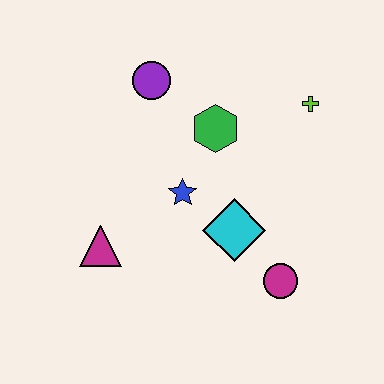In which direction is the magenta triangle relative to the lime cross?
The magenta triangle is to the left of the lime cross.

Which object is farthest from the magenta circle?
The purple circle is farthest from the magenta circle.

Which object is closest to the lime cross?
The green hexagon is closest to the lime cross.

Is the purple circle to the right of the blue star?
No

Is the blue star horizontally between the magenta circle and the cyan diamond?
No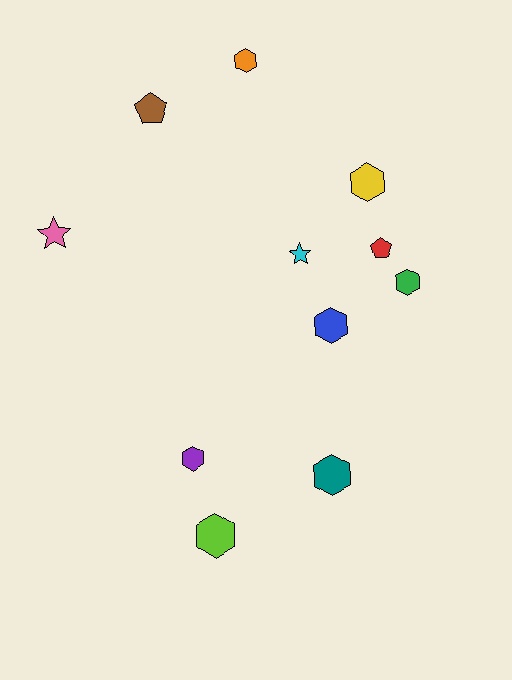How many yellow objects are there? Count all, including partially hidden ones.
There is 1 yellow object.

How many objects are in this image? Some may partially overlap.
There are 11 objects.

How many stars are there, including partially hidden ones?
There are 2 stars.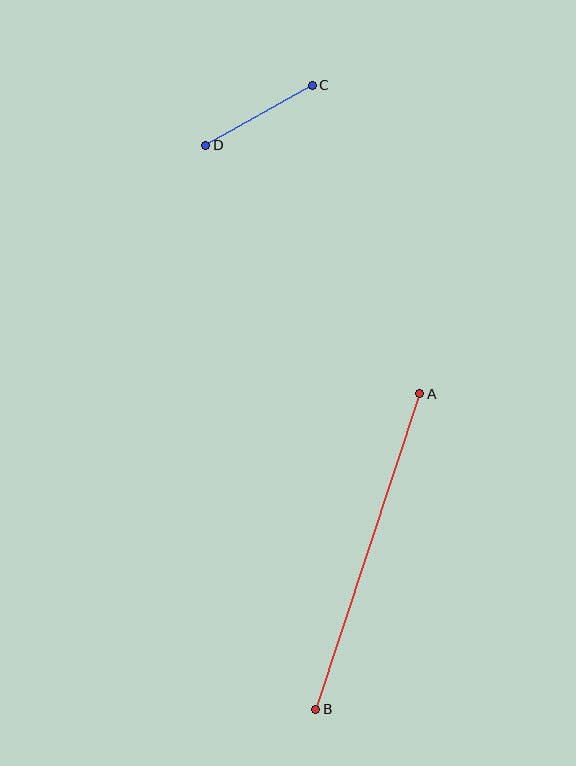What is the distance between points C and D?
The distance is approximately 122 pixels.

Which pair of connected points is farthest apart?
Points A and B are farthest apart.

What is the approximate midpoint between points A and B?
The midpoint is at approximately (368, 551) pixels.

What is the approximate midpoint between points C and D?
The midpoint is at approximately (259, 115) pixels.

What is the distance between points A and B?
The distance is approximately 332 pixels.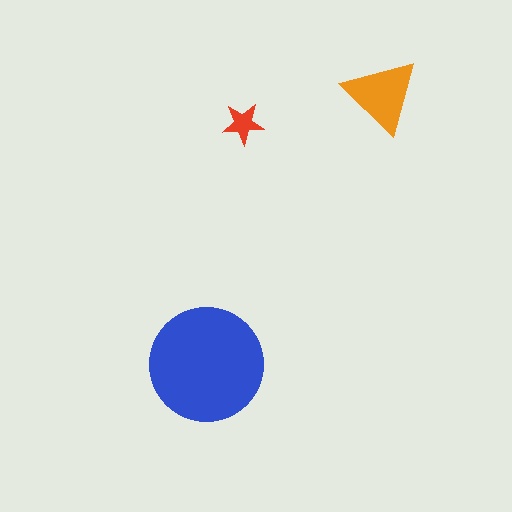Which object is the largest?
The blue circle.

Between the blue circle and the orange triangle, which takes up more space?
The blue circle.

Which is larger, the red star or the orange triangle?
The orange triangle.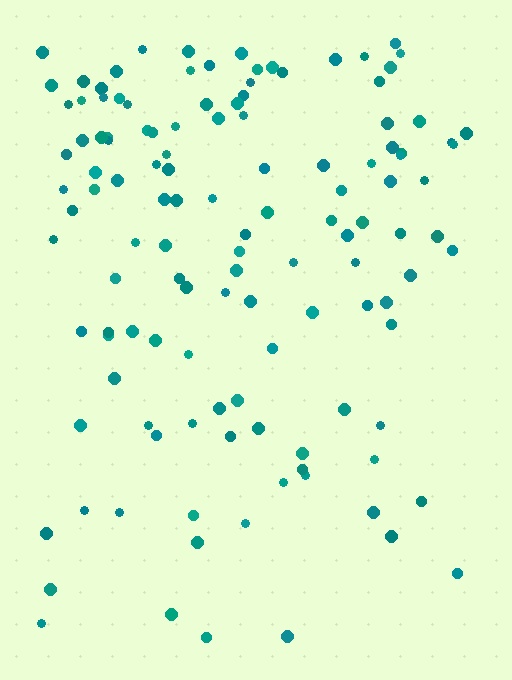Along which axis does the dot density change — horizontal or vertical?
Vertical.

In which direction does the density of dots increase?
From bottom to top, with the top side densest.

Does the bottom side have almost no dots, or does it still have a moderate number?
Still a moderate number, just noticeably fewer than the top.